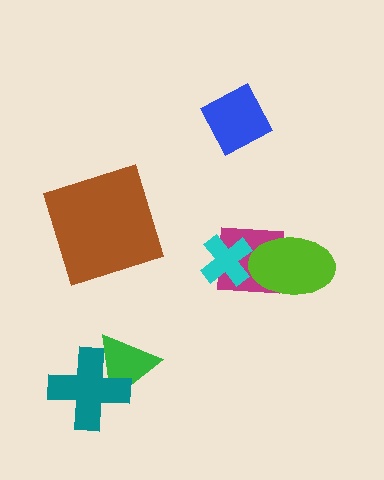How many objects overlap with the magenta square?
2 objects overlap with the magenta square.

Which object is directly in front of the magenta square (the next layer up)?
The cyan cross is directly in front of the magenta square.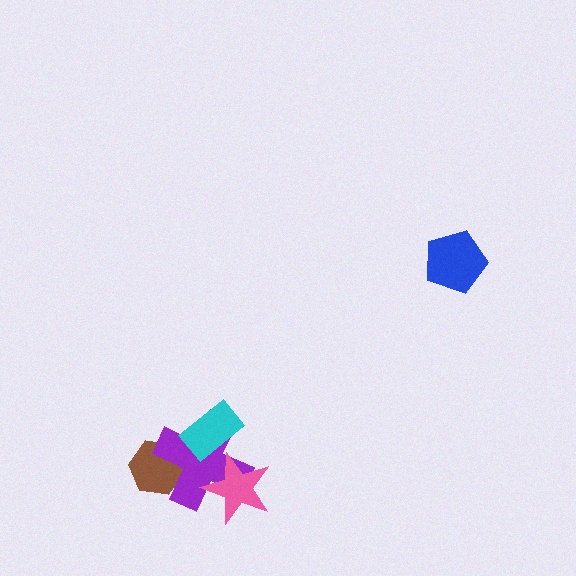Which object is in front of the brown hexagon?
The purple cross is in front of the brown hexagon.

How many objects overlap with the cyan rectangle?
1 object overlaps with the cyan rectangle.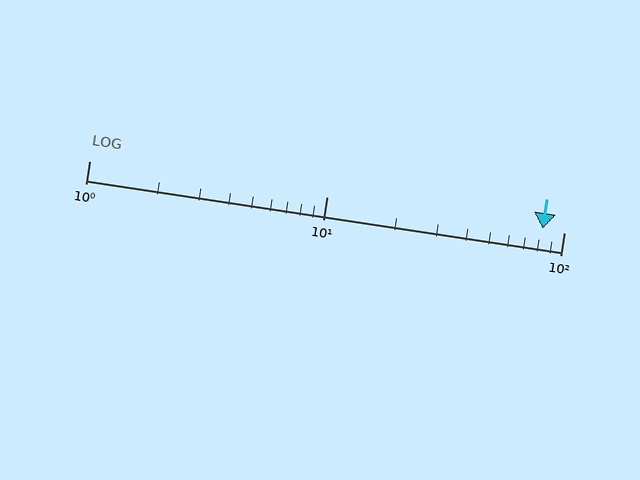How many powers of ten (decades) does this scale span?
The scale spans 2 decades, from 1 to 100.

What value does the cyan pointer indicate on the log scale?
The pointer indicates approximately 81.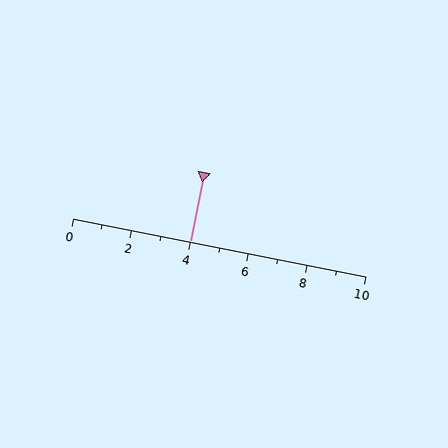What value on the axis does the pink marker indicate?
The marker indicates approximately 4.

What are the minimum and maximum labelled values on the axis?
The axis runs from 0 to 10.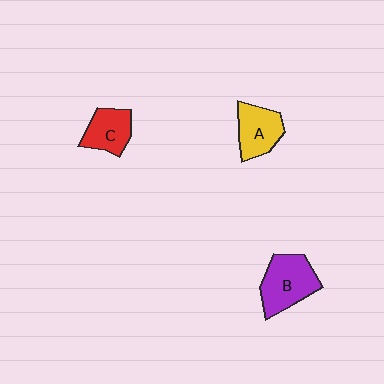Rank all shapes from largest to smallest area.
From largest to smallest: B (purple), A (yellow), C (red).